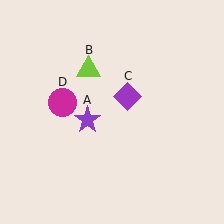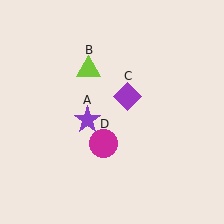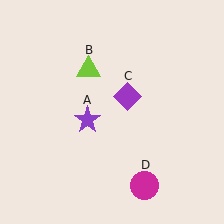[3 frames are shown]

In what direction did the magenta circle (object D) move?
The magenta circle (object D) moved down and to the right.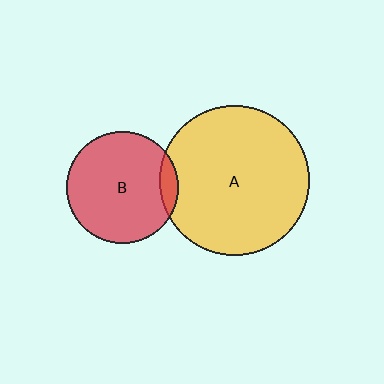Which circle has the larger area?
Circle A (yellow).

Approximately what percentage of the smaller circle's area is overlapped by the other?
Approximately 10%.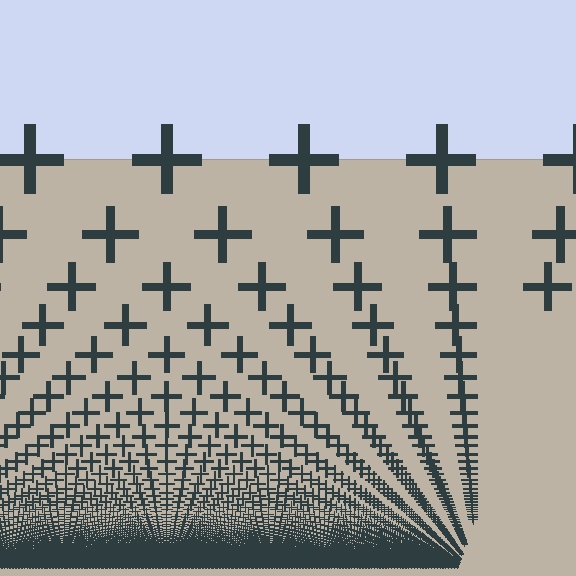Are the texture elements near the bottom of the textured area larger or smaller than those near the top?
Smaller. The gradient is inverted — elements near the bottom are smaller and denser.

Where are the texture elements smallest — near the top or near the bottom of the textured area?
Near the bottom.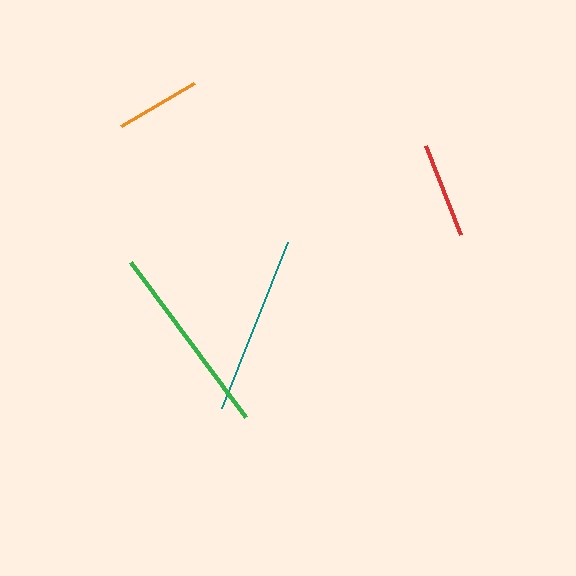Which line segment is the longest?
The green line is the longest at approximately 193 pixels.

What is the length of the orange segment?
The orange segment is approximately 85 pixels long.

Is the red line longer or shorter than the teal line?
The teal line is longer than the red line.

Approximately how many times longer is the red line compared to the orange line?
The red line is approximately 1.1 times the length of the orange line.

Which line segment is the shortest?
The orange line is the shortest at approximately 85 pixels.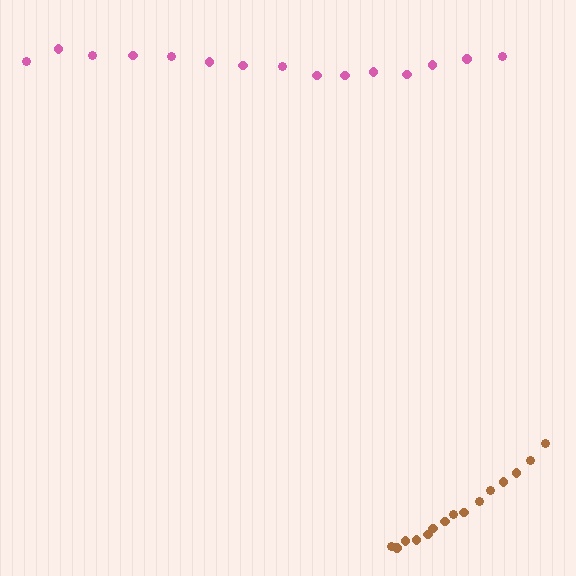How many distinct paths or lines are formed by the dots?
There are 2 distinct paths.